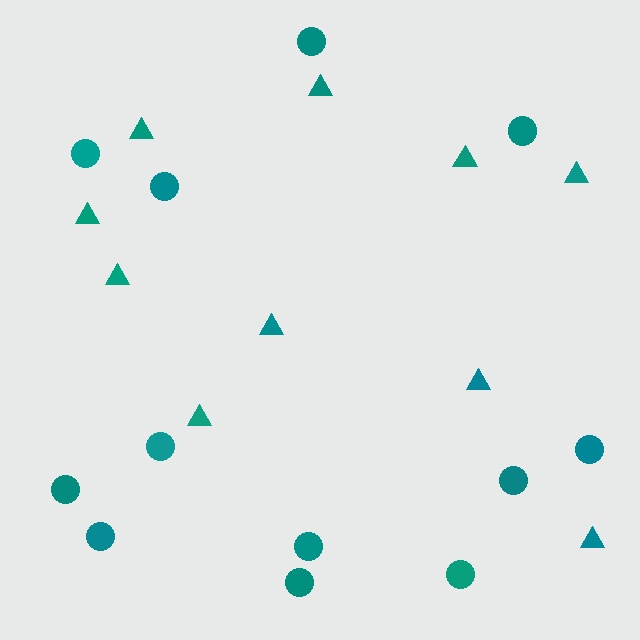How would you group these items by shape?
There are 2 groups: one group of circles (12) and one group of triangles (10).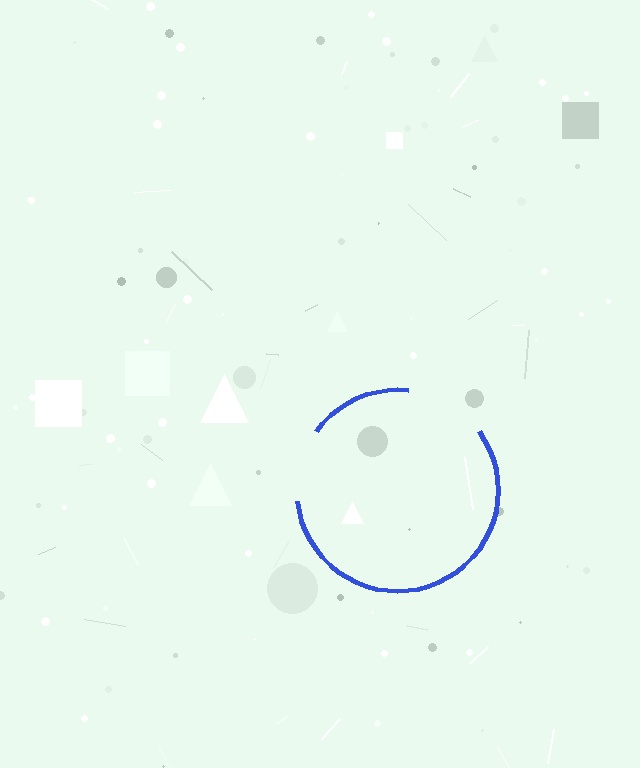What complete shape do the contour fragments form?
The contour fragments form a circle.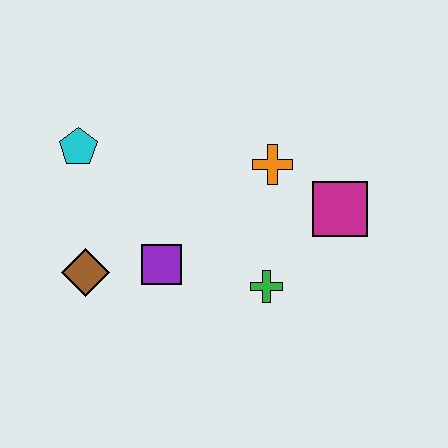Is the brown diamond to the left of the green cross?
Yes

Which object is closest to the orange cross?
The magenta square is closest to the orange cross.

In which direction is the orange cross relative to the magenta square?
The orange cross is to the left of the magenta square.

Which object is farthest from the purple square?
The magenta square is farthest from the purple square.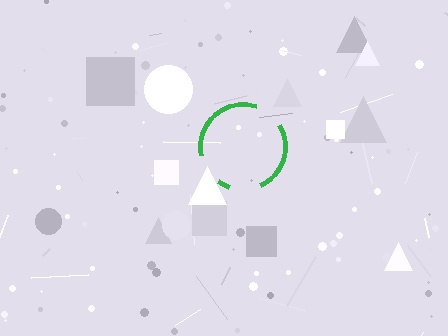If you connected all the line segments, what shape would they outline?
They would outline a circle.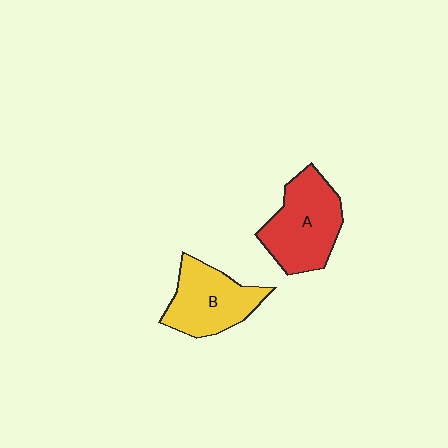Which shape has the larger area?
Shape A (red).